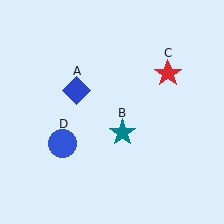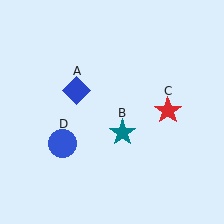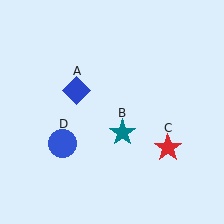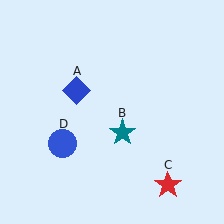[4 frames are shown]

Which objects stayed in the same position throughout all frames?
Blue diamond (object A) and teal star (object B) and blue circle (object D) remained stationary.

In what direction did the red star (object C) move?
The red star (object C) moved down.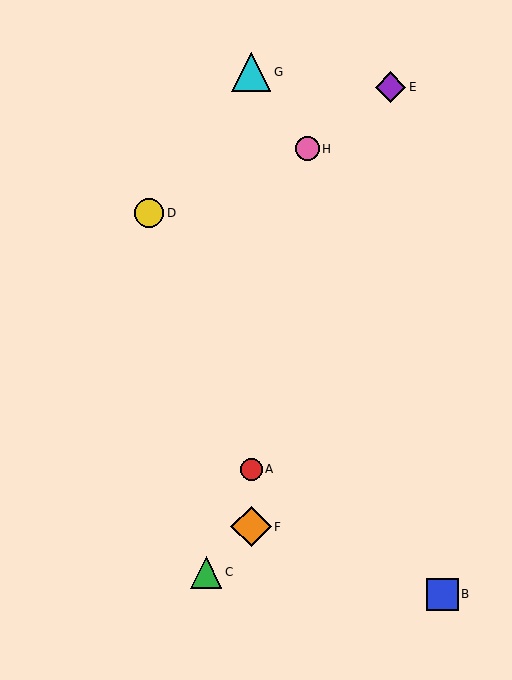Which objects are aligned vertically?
Objects A, F, G are aligned vertically.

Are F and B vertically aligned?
No, F is at x≈251 and B is at x≈442.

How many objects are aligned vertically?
3 objects (A, F, G) are aligned vertically.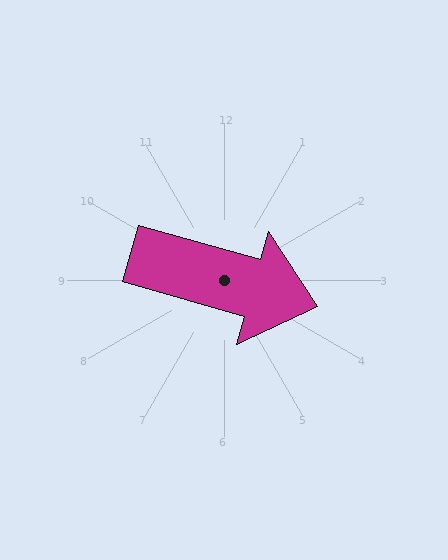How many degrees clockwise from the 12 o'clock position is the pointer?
Approximately 106 degrees.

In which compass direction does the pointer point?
East.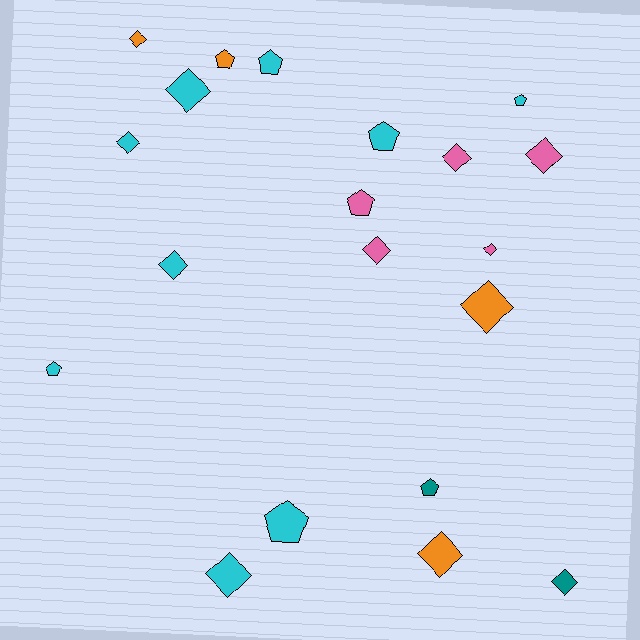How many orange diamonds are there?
There are 3 orange diamonds.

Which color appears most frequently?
Cyan, with 9 objects.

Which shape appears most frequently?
Diamond, with 12 objects.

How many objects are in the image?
There are 20 objects.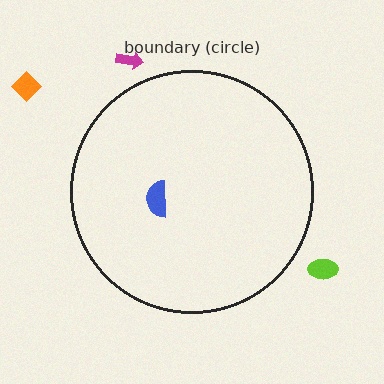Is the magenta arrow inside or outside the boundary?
Outside.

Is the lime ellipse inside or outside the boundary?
Outside.